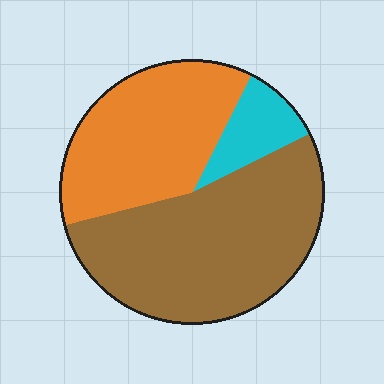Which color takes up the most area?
Brown, at roughly 55%.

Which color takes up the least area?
Cyan, at roughly 10%.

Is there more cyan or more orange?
Orange.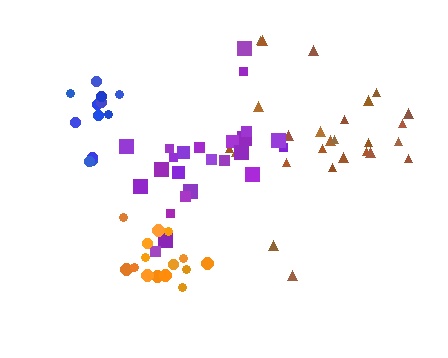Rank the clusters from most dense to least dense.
blue, orange, purple, brown.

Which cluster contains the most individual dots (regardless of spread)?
Brown (26).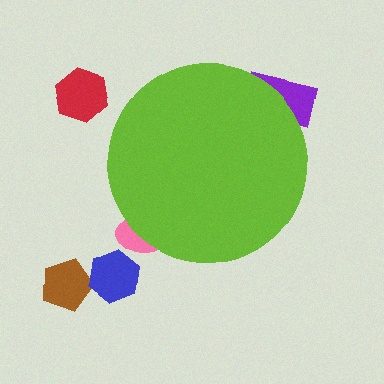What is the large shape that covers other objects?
A lime circle.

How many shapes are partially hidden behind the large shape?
2 shapes are partially hidden.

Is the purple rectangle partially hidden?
Yes, the purple rectangle is partially hidden behind the lime circle.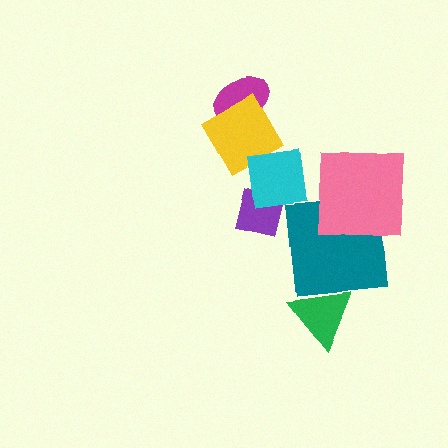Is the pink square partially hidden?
No, no other shape covers it.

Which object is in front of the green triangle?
The teal square is in front of the green triangle.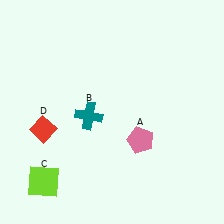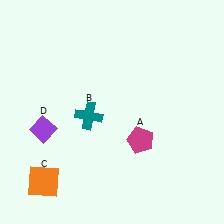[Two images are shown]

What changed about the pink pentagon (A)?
In Image 1, A is pink. In Image 2, it changed to magenta.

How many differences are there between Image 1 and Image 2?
There are 3 differences between the two images.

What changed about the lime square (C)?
In Image 1, C is lime. In Image 2, it changed to orange.